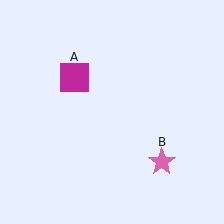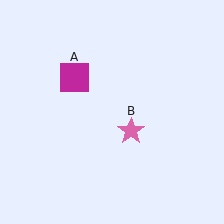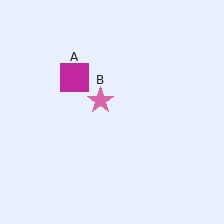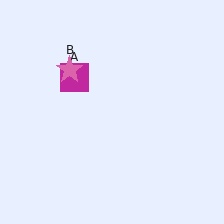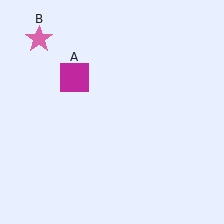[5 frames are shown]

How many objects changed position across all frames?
1 object changed position: pink star (object B).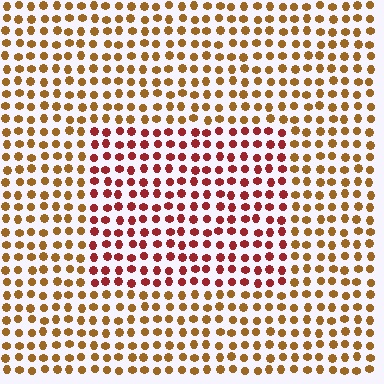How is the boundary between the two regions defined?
The boundary is defined purely by a slight shift in hue (about 39 degrees). Spacing, size, and orientation are identical on both sides.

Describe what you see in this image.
The image is filled with small brown elements in a uniform arrangement. A rectangle-shaped region is visible where the elements are tinted to a slightly different hue, forming a subtle color boundary.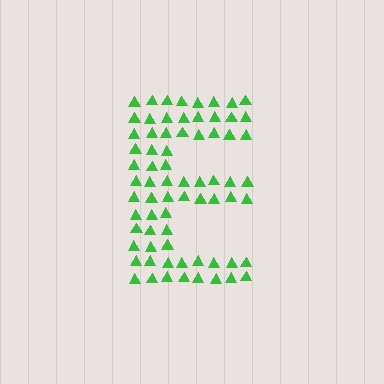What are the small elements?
The small elements are triangles.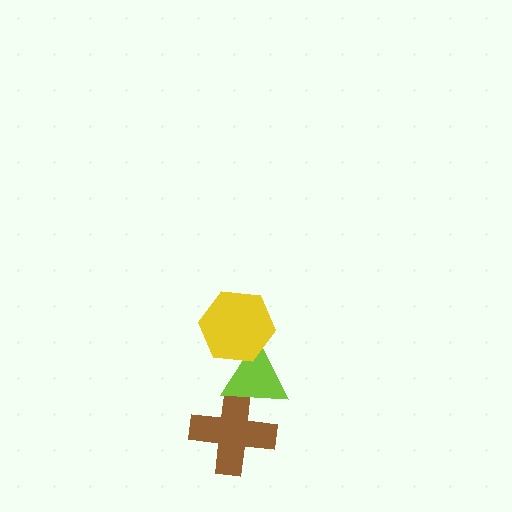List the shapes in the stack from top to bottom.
From top to bottom: the yellow hexagon, the lime triangle, the brown cross.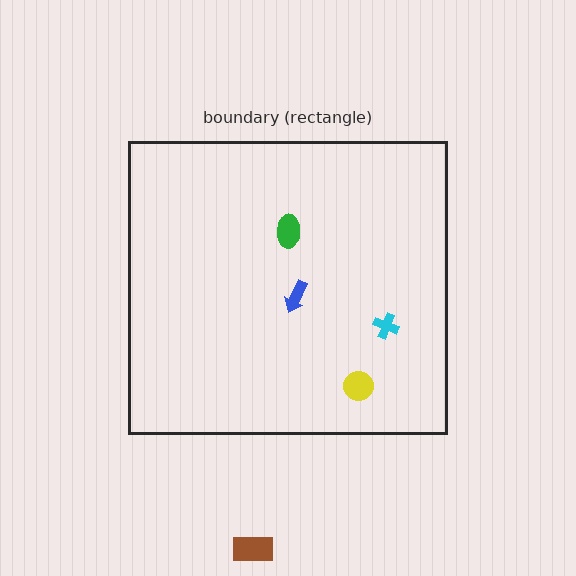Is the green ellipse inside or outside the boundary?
Inside.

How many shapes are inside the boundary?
4 inside, 1 outside.